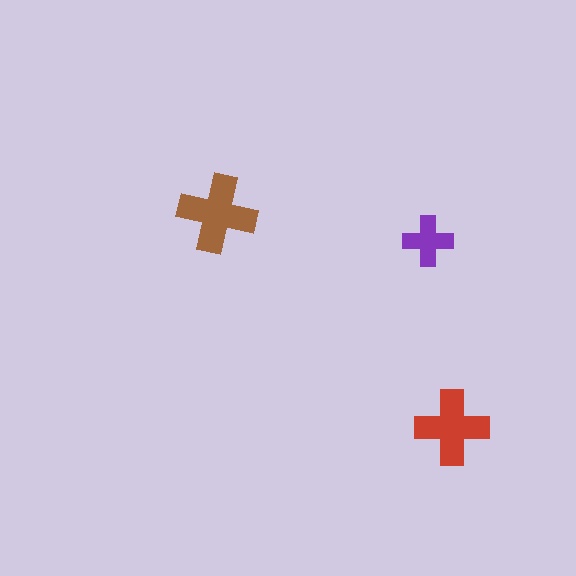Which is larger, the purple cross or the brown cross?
The brown one.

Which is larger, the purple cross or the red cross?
The red one.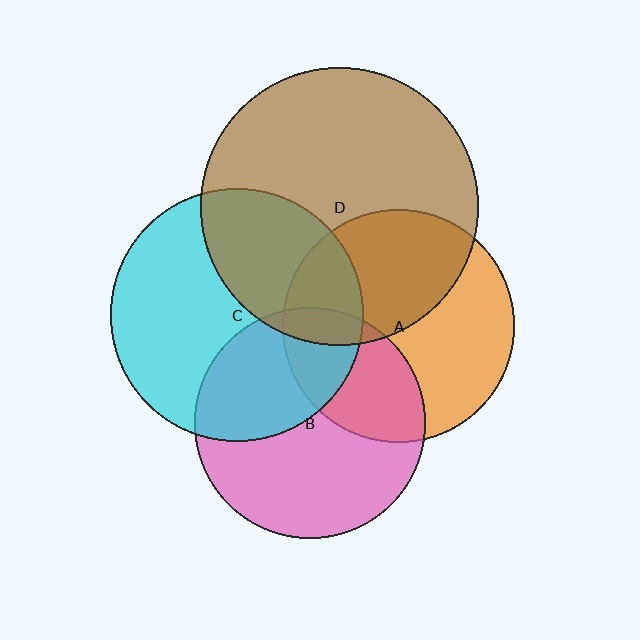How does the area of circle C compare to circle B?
Approximately 1.2 times.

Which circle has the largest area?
Circle D (brown).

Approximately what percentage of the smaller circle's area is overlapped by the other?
Approximately 25%.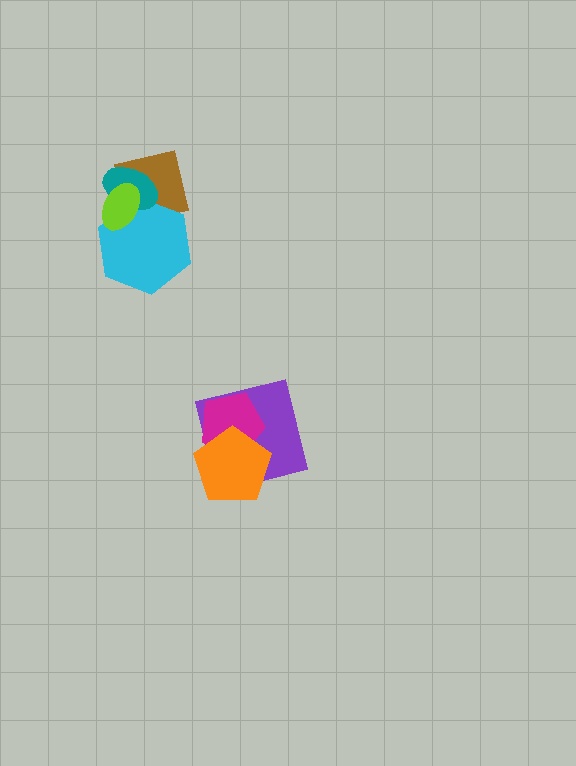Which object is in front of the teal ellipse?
The lime ellipse is in front of the teal ellipse.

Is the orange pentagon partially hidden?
No, no other shape covers it.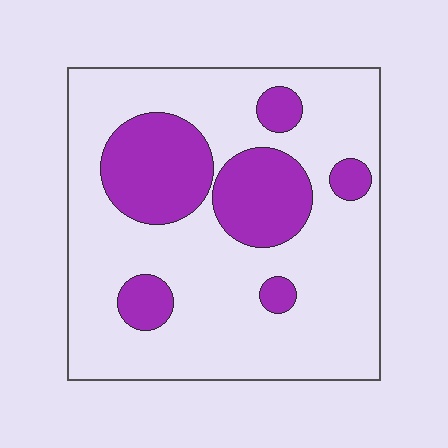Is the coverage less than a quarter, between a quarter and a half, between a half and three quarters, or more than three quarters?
Between a quarter and a half.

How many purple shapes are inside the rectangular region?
6.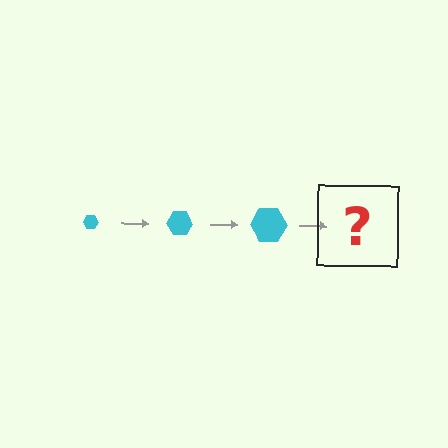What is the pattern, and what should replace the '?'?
The pattern is that the hexagon gets progressively larger each step. The '?' should be a cyan hexagon, larger than the previous one.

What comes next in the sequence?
The next element should be a cyan hexagon, larger than the previous one.